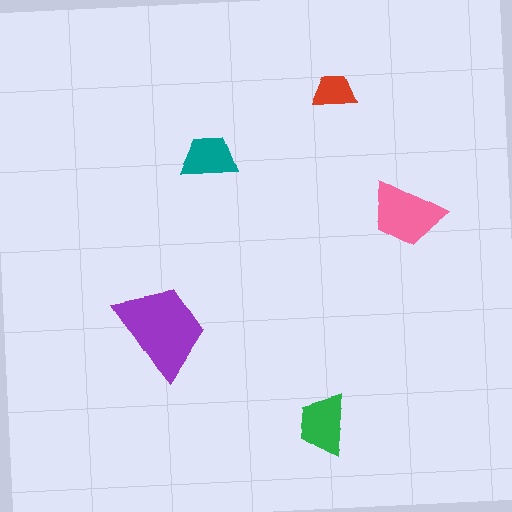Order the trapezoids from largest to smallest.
the purple one, the pink one, the green one, the teal one, the red one.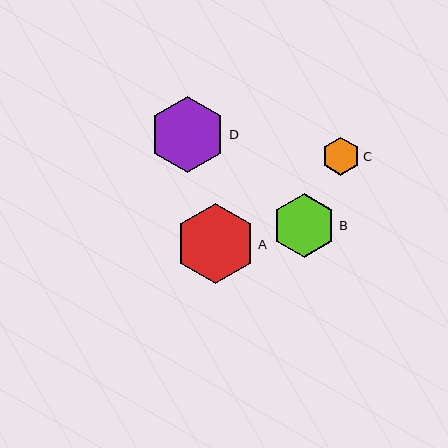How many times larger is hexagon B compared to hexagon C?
Hexagon B is approximately 1.7 times the size of hexagon C.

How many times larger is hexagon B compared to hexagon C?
Hexagon B is approximately 1.7 times the size of hexagon C.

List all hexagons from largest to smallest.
From largest to smallest: A, D, B, C.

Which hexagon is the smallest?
Hexagon C is the smallest with a size of approximately 38 pixels.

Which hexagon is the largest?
Hexagon A is the largest with a size of approximately 80 pixels.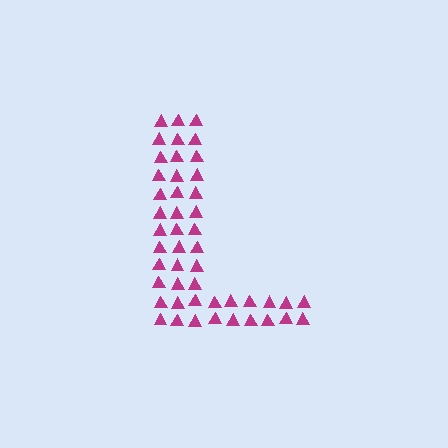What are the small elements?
The small elements are triangles.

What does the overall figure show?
The overall figure shows the letter L.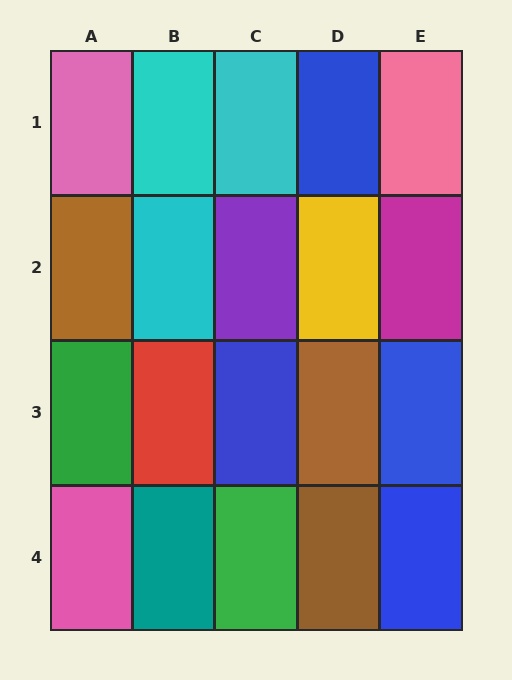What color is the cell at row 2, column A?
Brown.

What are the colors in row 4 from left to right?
Pink, teal, green, brown, blue.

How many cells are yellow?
1 cell is yellow.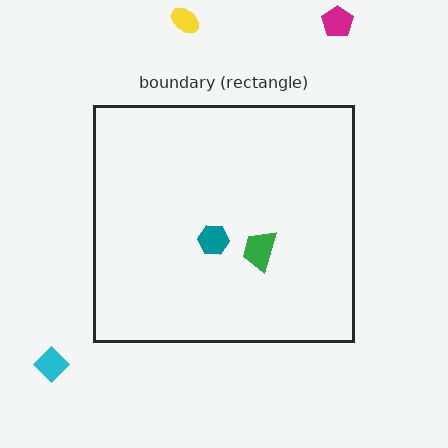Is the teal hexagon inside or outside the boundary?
Inside.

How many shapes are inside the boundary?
2 inside, 3 outside.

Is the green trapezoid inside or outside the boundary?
Inside.